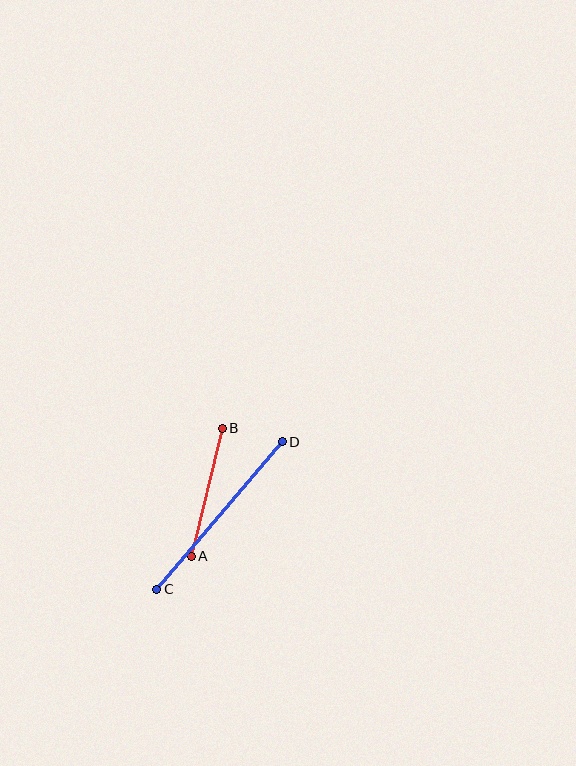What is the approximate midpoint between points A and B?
The midpoint is at approximately (207, 492) pixels.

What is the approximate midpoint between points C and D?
The midpoint is at approximately (220, 516) pixels.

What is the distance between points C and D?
The distance is approximately 194 pixels.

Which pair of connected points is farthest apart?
Points C and D are farthest apart.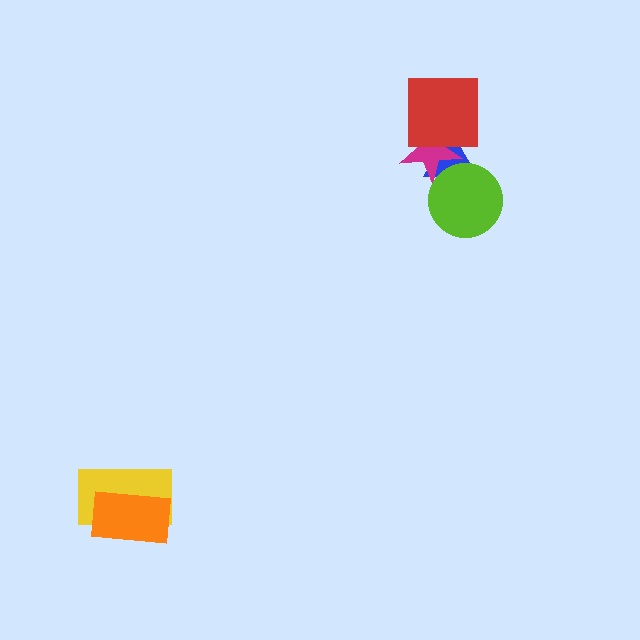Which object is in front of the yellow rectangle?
The orange rectangle is in front of the yellow rectangle.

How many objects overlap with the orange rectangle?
1 object overlaps with the orange rectangle.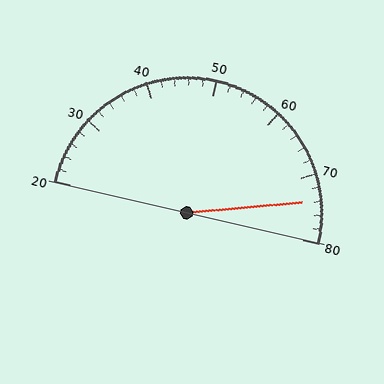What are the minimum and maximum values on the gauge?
The gauge ranges from 20 to 80.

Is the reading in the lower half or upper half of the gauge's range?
The reading is in the upper half of the range (20 to 80).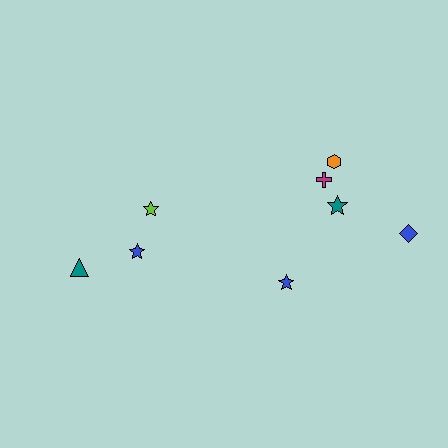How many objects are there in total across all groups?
There are 8 objects.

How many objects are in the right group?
There are 5 objects.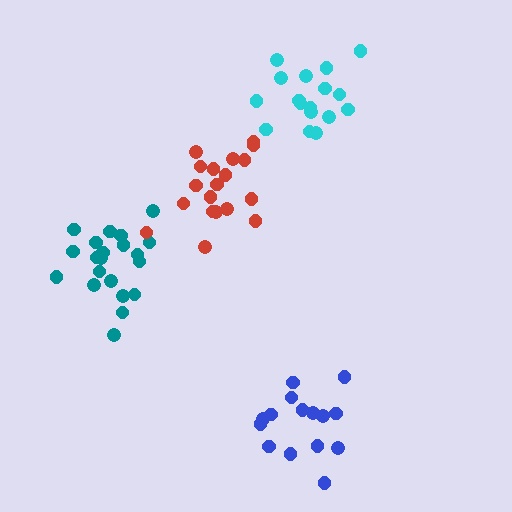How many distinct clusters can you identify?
There are 4 distinct clusters.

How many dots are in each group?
Group 1: 21 dots, Group 2: 19 dots, Group 3: 17 dots, Group 4: 15 dots (72 total).